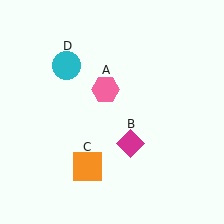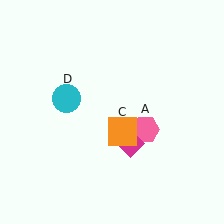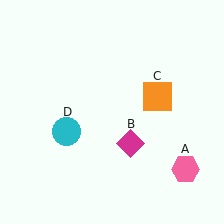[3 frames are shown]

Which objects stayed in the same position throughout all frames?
Magenta diamond (object B) remained stationary.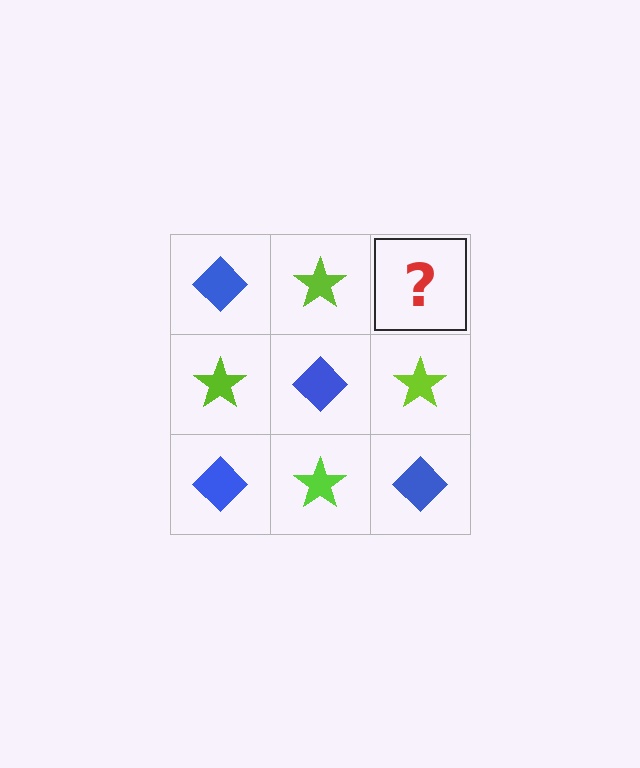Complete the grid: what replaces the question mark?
The question mark should be replaced with a blue diamond.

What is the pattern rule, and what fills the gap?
The rule is that it alternates blue diamond and lime star in a checkerboard pattern. The gap should be filled with a blue diamond.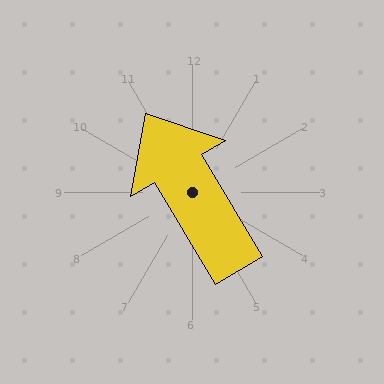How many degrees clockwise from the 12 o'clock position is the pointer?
Approximately 329 degrees.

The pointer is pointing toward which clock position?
Roughly 11 o'clock.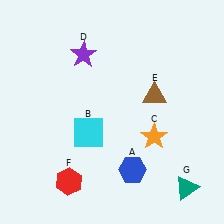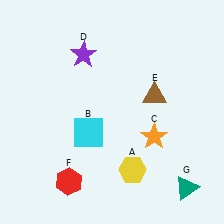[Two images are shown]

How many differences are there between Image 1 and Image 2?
There is 1 difference between the two images.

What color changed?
The hexagon (A) changed from blue in Image 1 to yellow in Image 2.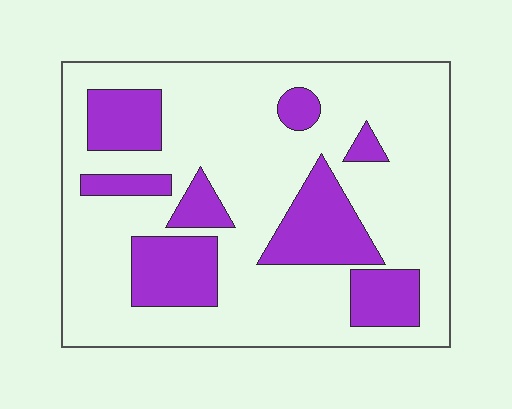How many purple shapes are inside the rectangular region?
8.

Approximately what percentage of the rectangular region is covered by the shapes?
Approximately 25%.